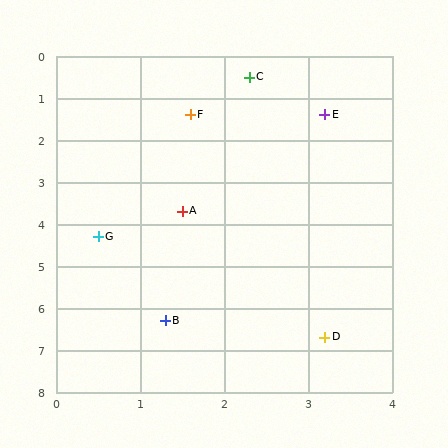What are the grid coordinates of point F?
Point F is at approximately (1.6, 1.4).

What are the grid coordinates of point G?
Point G is at approximately (0.5, 4.3).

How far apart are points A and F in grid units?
Points A and F are about 2.3 grid units apart.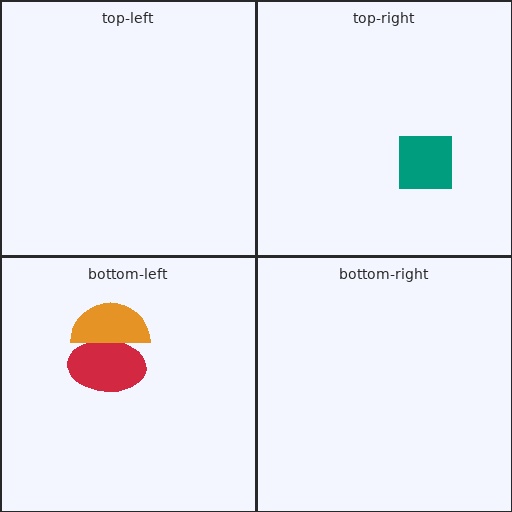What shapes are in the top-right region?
The teal square.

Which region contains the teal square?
The top-right region.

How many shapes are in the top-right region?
1.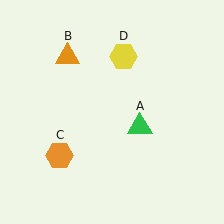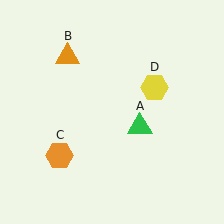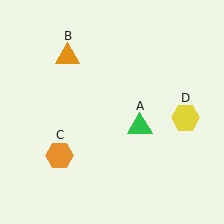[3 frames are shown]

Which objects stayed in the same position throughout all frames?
Green triangle (object A) and orange triangle (object B) and orange hexagon (object C) remained stationary.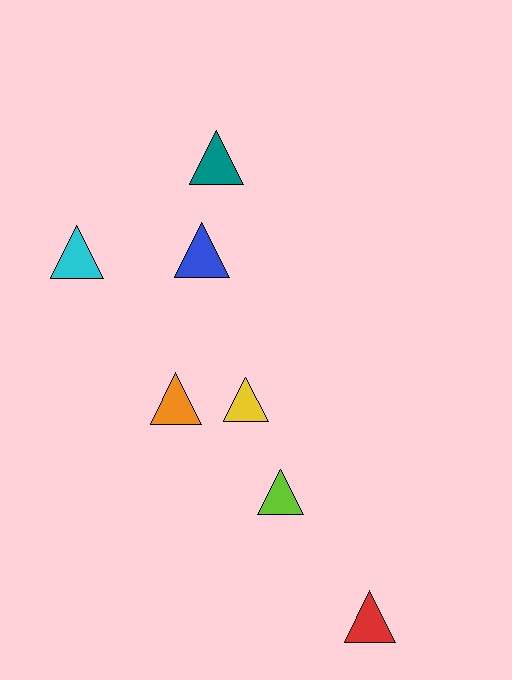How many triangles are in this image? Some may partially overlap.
There are 7 triangles.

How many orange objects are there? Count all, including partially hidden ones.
There is 1 orange object.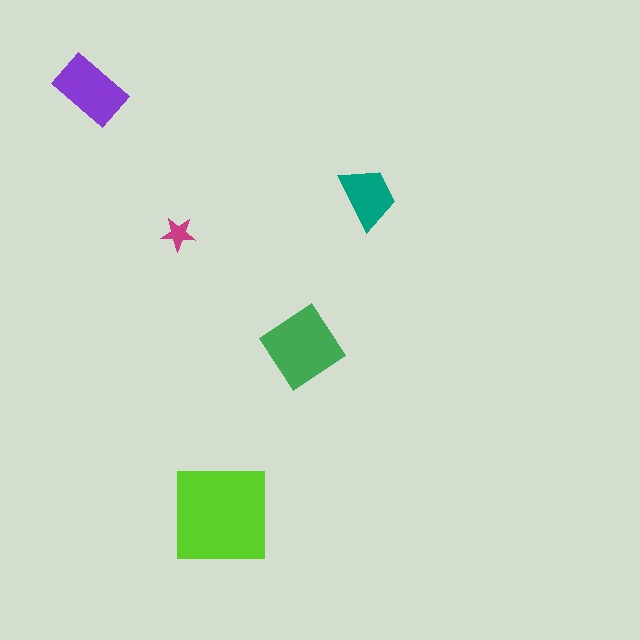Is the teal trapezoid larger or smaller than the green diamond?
Smaller.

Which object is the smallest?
The magenta star.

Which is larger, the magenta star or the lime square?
The lime square.